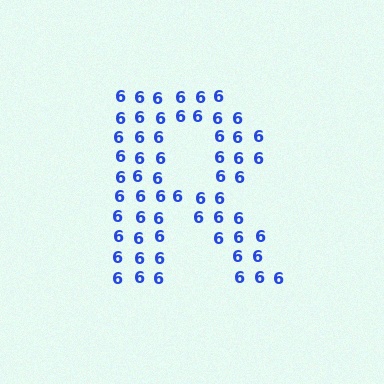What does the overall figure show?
The overall figure shows the letter R.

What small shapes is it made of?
It is made of small digit 6's.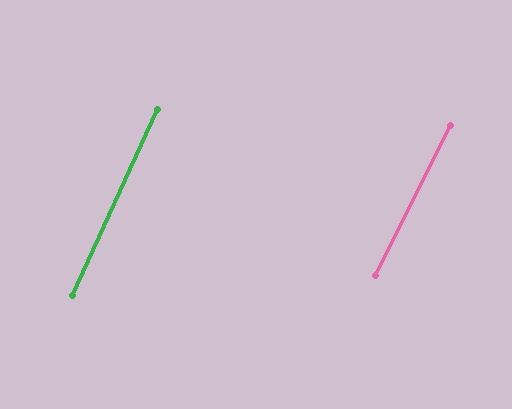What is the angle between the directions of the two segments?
Approximately 2 degrees.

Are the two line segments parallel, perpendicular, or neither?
Parallel — their directions differ by only 1.6°.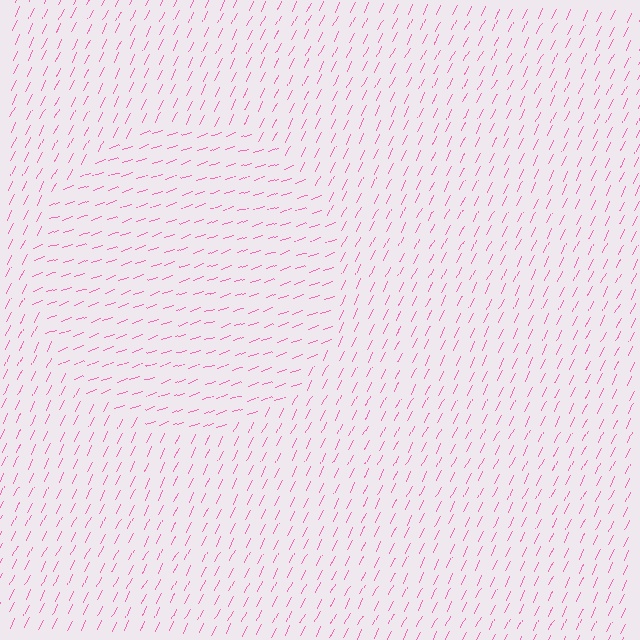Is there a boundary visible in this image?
Yes, there is a texture boundary formed by a change in line orientation.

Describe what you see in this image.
The image is filled with small pink line segments. A circle region in the image has lines oriented differently from the surrounding lines, creating a visible texture boundary.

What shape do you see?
I see a circle.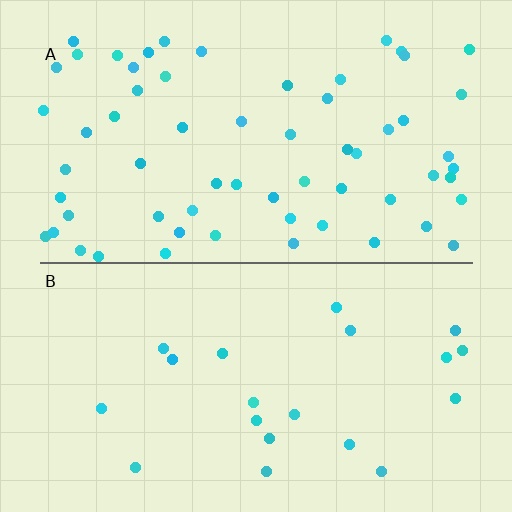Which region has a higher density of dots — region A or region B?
A (the top).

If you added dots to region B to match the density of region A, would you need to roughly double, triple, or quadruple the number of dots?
Approximately triple.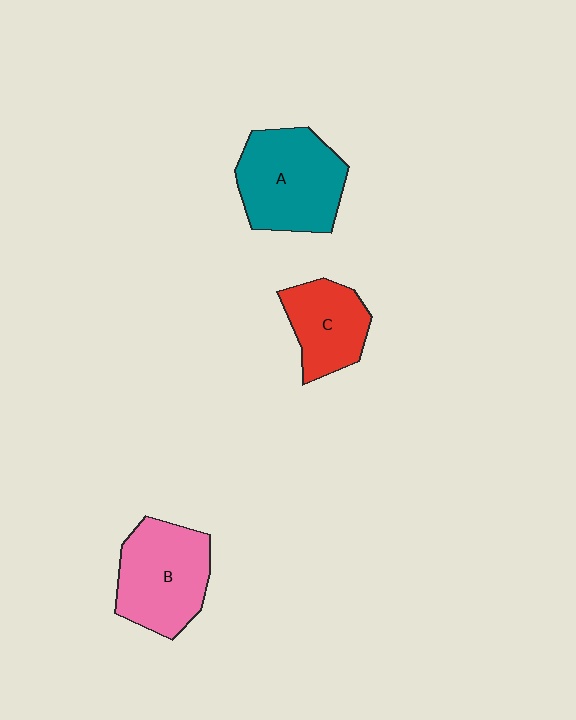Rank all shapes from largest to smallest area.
From largest to smallest: A (teal), B (pink), C (red).